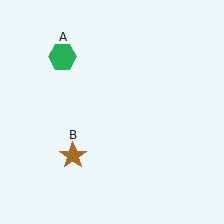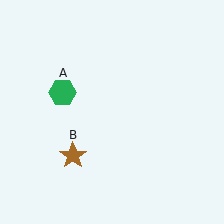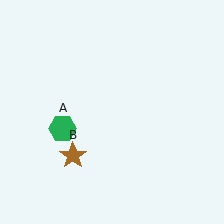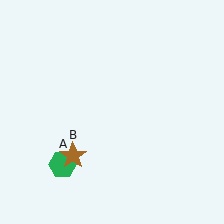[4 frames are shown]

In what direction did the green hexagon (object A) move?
The green hexagon (object A) moved down.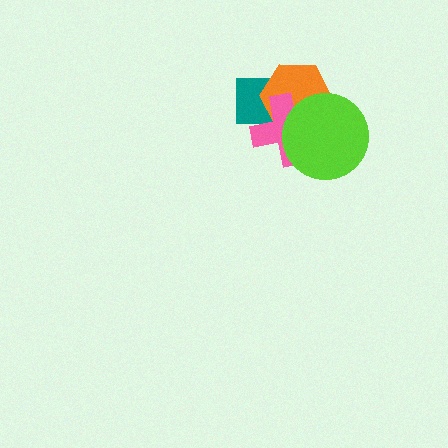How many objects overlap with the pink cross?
3 objects overlap with the pink cross.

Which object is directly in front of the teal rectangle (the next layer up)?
The orange hexagon is directly in front of the teal rectangle.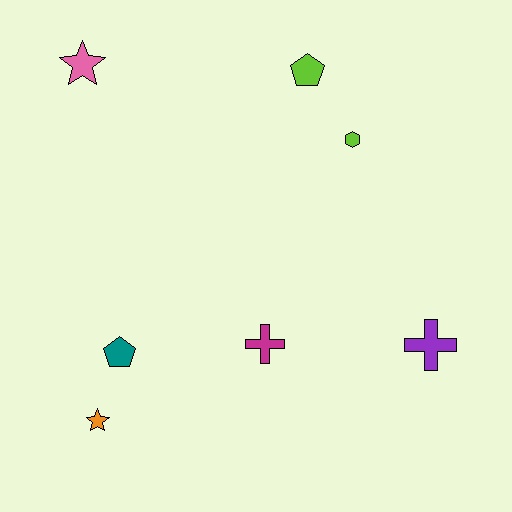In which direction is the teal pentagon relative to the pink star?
The teal pentagon is below the pink star.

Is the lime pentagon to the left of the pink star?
No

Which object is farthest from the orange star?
The lime pentagon is farthest from the orange star.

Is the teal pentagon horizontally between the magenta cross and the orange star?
Yes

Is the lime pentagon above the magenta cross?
Yes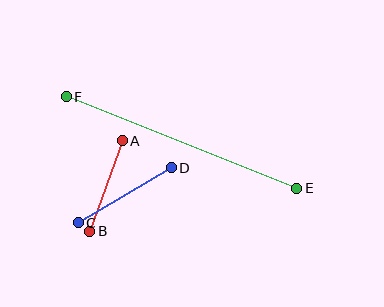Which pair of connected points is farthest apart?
Points E and F are farthest apart.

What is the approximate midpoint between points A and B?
The midpoint is at approximately (106, 186) pixels.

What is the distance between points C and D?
The distance is approximately 108 pixels.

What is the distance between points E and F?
The distance is approximately 248 pixels.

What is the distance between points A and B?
The distance is approximately 96 pixels.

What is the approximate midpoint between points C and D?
The midpoint is at approximately (125, 195) pixels.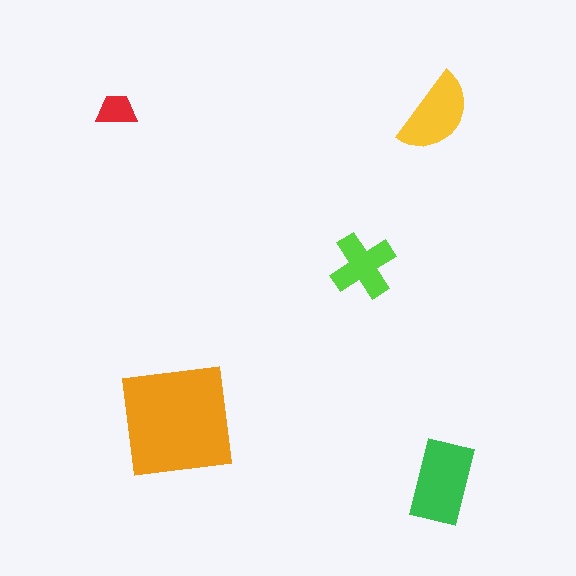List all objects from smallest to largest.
The red trapezoid, the lime cross, the yellow semicircle, the green rectangle, the orange square.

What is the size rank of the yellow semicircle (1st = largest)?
3rd.